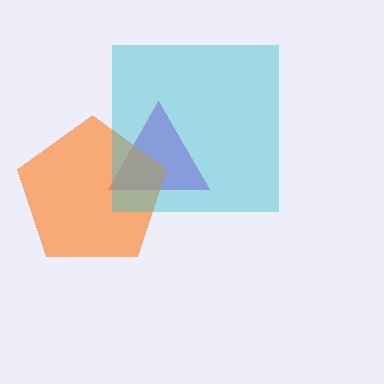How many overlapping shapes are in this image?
There are 3 overlapping shapes in the image.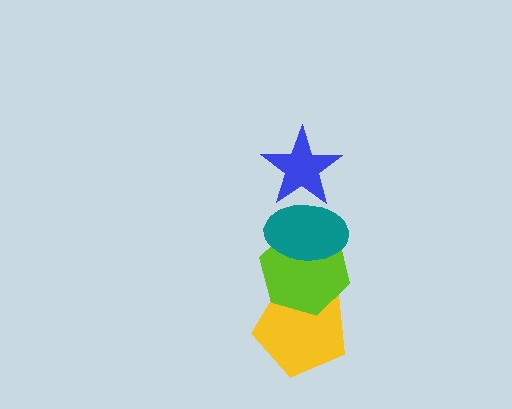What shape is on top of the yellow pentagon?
The lime hexagon is on top of the yellow pentagon.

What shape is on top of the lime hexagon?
The teal ellipse is on top of the lime hexagon.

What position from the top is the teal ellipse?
The teal ellipse is 2nd from the top.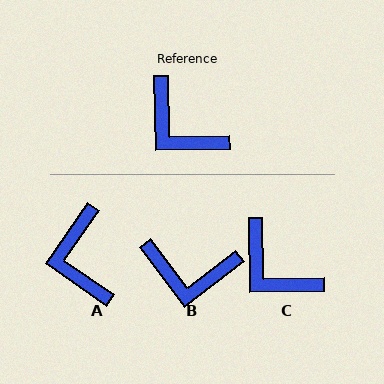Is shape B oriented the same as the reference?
No, it is off by about 36 degrees.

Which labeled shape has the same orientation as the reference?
C.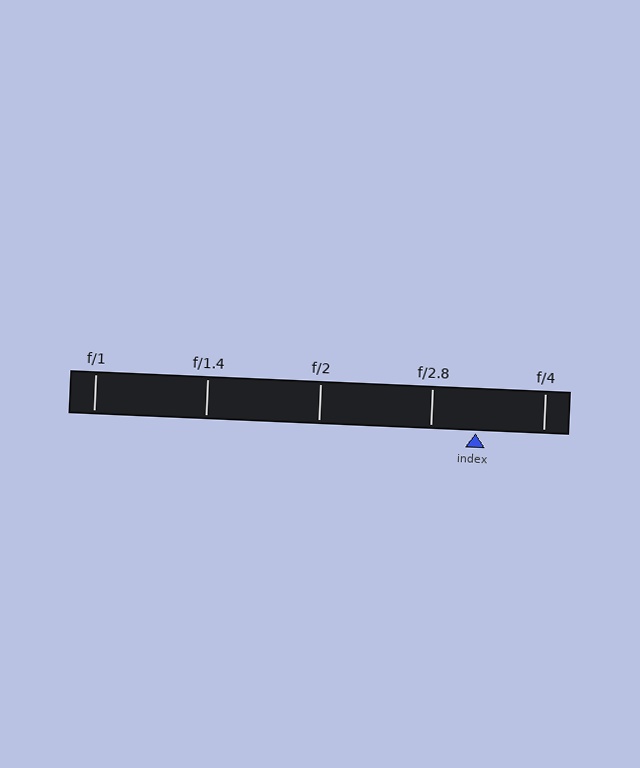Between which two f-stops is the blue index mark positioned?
The index mark is between f/2.8 and f/4.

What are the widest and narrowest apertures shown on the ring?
The widest aperture shown is f/1 and the narrowest is f/4.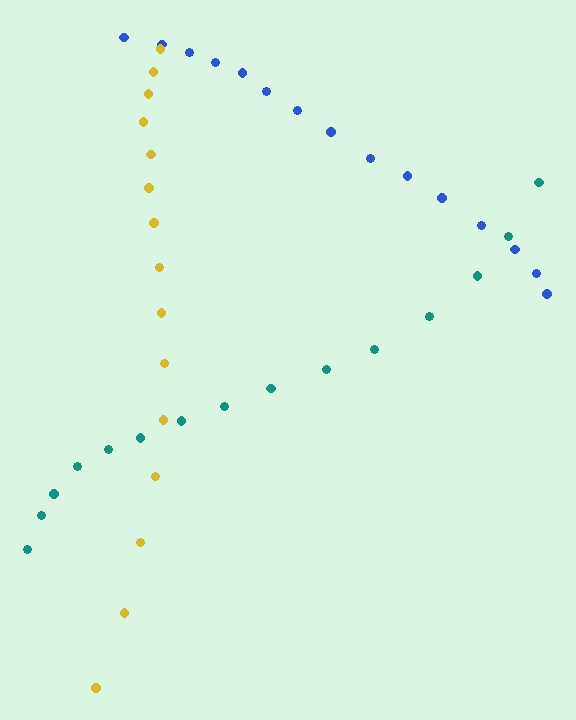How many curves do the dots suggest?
There are 3 distinct paths.